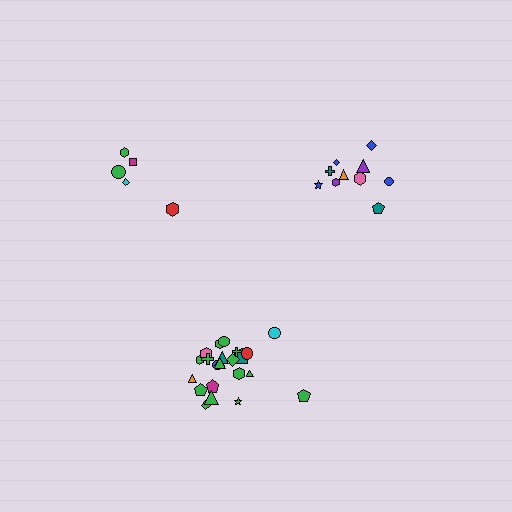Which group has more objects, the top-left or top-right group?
The top-right group.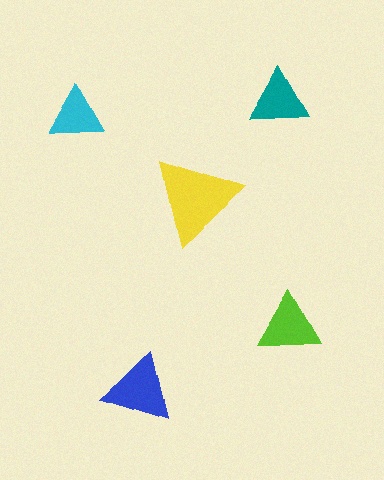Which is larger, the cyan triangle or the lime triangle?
The lime one.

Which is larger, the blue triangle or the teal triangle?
The blue one.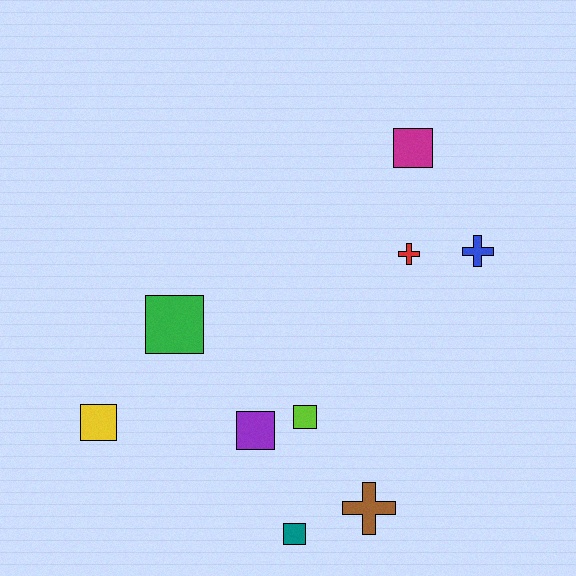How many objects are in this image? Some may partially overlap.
There are 9 objects.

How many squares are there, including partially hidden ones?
There are 6 squares.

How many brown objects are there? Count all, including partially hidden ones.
There is 1 brown object.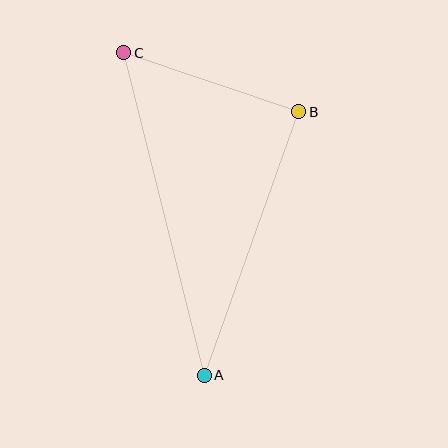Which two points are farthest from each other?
Points A and C are farthest from each other.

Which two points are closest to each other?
Points B and C are closest to each other.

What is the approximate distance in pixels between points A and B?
The distance between A and B is approximately 280 pixels.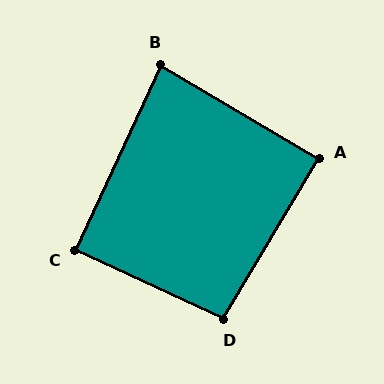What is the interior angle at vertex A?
Approximately 90 degrees (approximately right).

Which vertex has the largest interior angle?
D, at approximately 96 degrees.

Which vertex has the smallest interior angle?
B, at approximately 84 degrees.